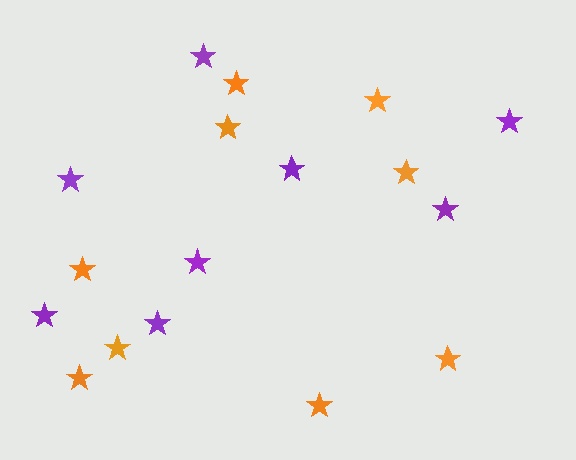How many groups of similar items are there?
There are 2 groups: one group of orange stars (9) and one group of purple stars (8).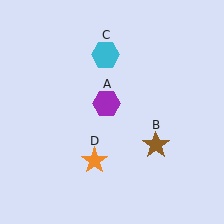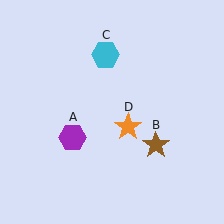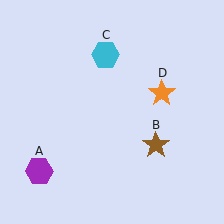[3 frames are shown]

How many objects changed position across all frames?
2 objects changed position: purple hexagon (object A), orange star (object D).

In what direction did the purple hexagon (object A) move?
The purple hexagon (object A) moved down and to the left.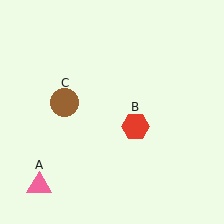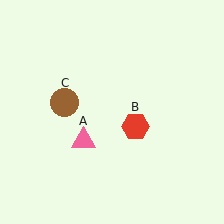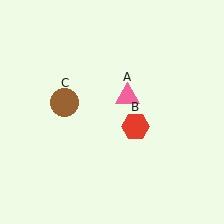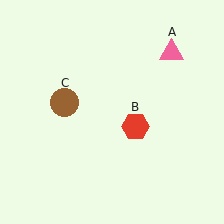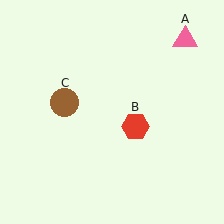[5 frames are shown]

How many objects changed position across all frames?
1 object changed position: pink triangle (object A).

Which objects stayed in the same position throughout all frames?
Red hexagon (object B) and brown circle (object C) remained stationary.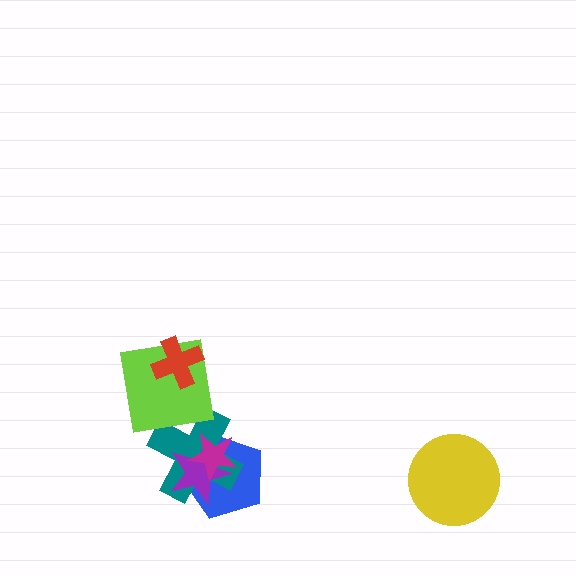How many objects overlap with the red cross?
1 object overlaps with the red cross.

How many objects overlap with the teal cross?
4 objects overlap with the teal cross.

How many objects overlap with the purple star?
3 objects overlap with the purple star.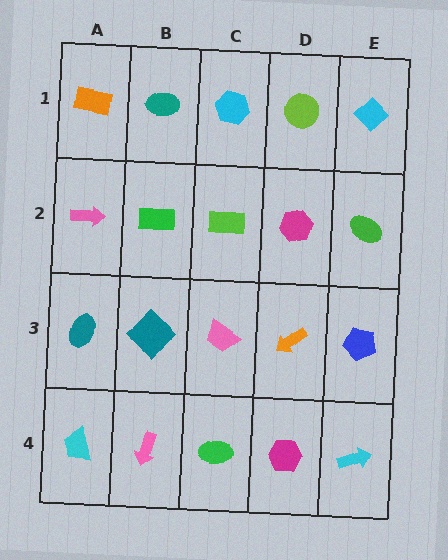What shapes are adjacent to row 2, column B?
A teal ellipse (row 1, column B), a teal diamond (row 3, column B), a pink arrow (row 2, column A), a lime rectangle (row 2, column C).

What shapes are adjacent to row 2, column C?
A cyan hexagon (row 1, column C), a pink trapezoid (row 3, column C), a green rectangle (row 2, column B), a magenta hexagon (row 2, column D).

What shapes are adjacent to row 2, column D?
A lime circle (row 1, column D), an orange arrow (row 3, column D), a lime rectangle (row 2, column C), a green ellipse (row 2, column E).